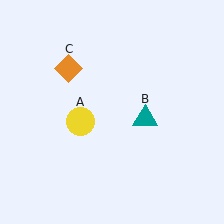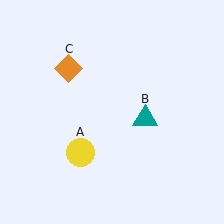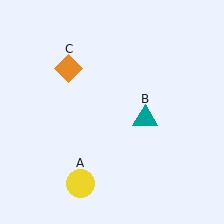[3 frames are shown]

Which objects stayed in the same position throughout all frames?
Teal triangle (object B) and orange diamond (object C) remained stationary.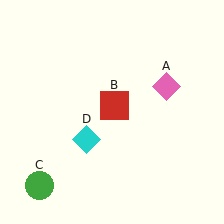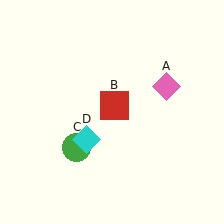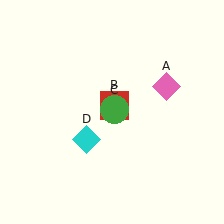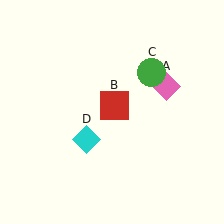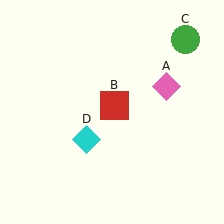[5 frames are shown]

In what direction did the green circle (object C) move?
The green circle (object C) moved up and to the right.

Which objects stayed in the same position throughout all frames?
Pink diamond (object A) and red square (object B) and cyan diamond (object D) remained stationary.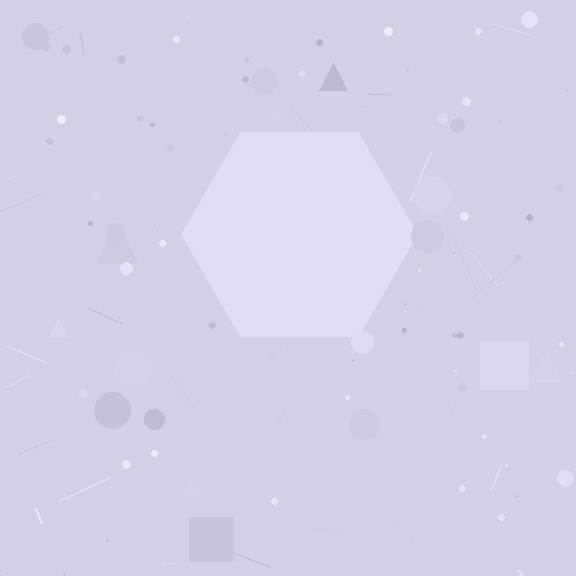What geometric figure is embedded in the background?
A hexagon is embedded in the background.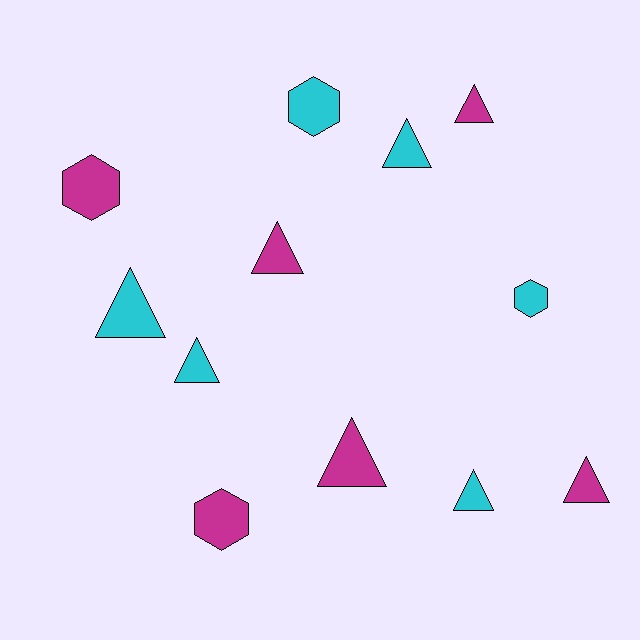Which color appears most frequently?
Magenta, with 6 objects.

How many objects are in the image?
There are 12 objects.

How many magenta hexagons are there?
There are 2 magenta hexagons.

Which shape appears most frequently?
Triangle, with 8 objects.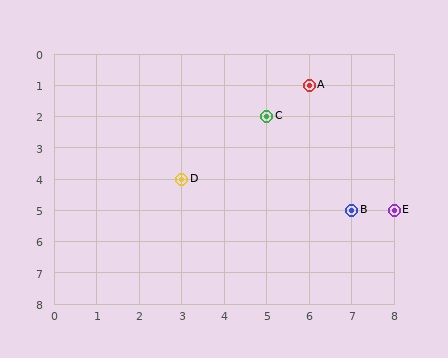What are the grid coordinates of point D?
Point D is at grid coordinates (3, 4).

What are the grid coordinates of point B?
Point B is at grid coordinates (7, 5).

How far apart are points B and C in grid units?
Points B and C are 2 columns and 3 rows apart (about 3.6 grid units diagonally).